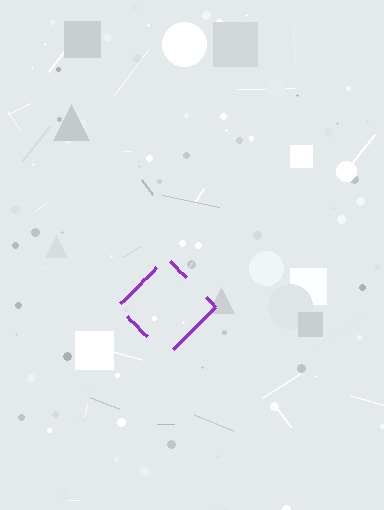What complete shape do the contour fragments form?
The contour fragments form a diamond.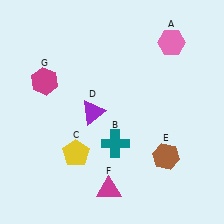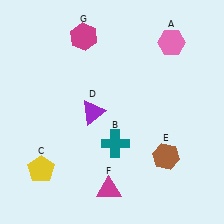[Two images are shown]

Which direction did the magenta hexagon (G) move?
The magenta hexagon (G) moved up.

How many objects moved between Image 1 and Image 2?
2 objects moved between the two images.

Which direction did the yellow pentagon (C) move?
The yellow pentagon (C) moved left.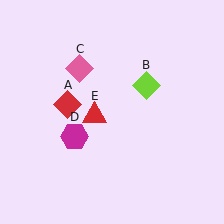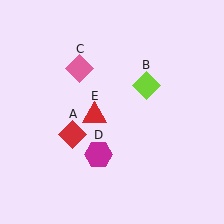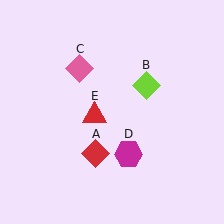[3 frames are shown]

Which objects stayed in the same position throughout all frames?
Lime diamond (object B) and pink diamond (object C) and red triangle (object E) remained stationary.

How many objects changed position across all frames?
2 objects changed position: red diamond (object A), magenta hexagon (object D).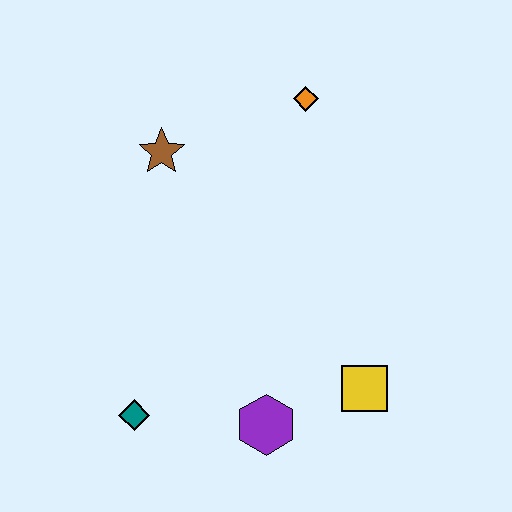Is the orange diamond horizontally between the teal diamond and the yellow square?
Yes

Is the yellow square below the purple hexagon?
No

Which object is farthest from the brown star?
The yellow square is farthest from the brown star.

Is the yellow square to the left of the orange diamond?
No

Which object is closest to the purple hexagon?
The yellow square is closest to the purple hexagon.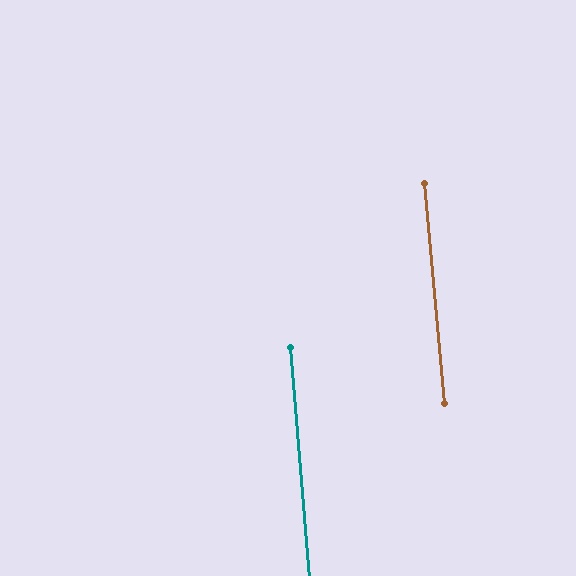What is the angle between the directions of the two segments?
Approximately 0 degrees.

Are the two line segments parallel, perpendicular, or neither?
Parallel — their directions differ by only 0.5°.